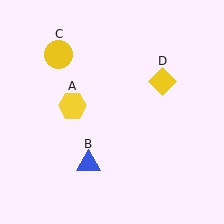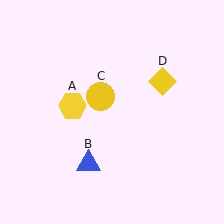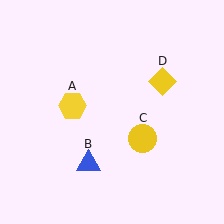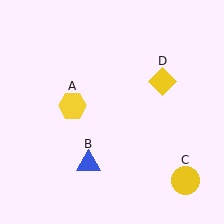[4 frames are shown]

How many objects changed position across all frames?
1 object changed position: yellow circle (object C).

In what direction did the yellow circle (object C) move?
The yellow circle (object C) moved down and to the right.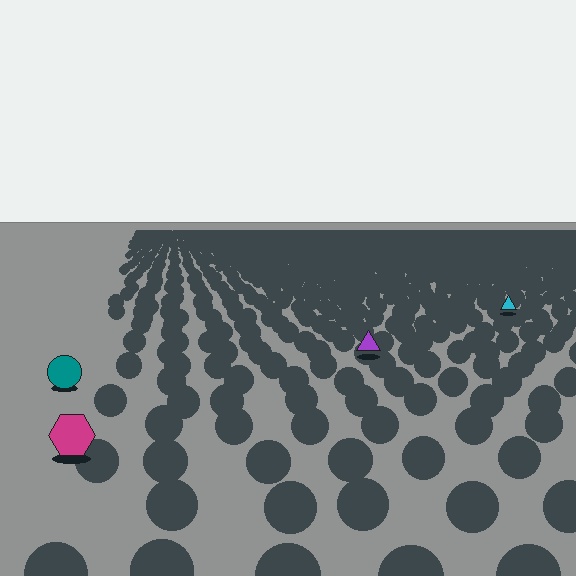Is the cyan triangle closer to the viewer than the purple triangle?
No. The purple triangle is closer — you can tell from the texture gradient: the ground texture is coarser near it.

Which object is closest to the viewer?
The magenta hexagon is closest. The texture marks near it are larger and more spread out.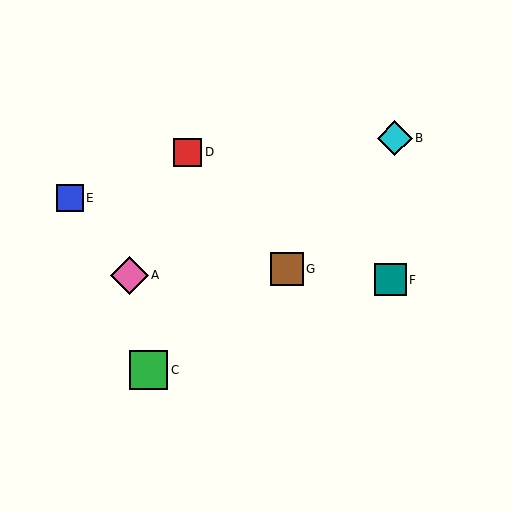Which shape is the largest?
The pink diamond (labeled A) is the largest.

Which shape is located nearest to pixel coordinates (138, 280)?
The pink diamond (labeled A) at (129, 275) is nearest to that location.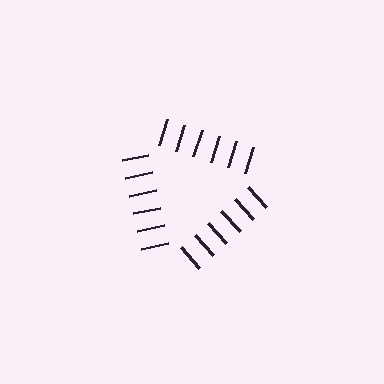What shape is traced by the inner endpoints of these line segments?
An illusory triangle — the line segments terminate on its edges but no continuous stroke is drawn.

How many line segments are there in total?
18 — 6 along each of the 3 edges.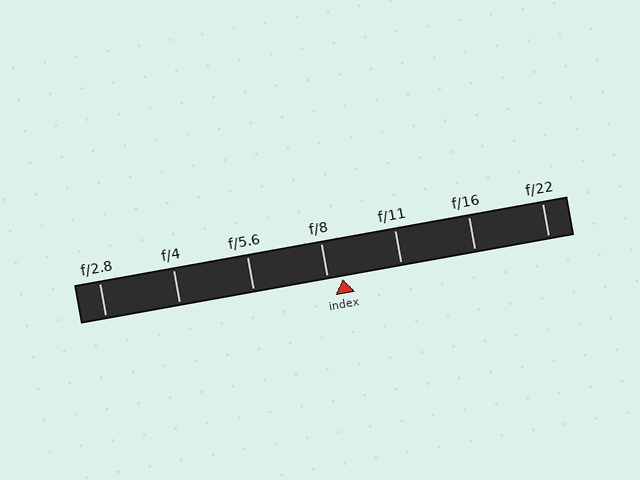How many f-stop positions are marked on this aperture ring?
There are 7 f-stop positions marked.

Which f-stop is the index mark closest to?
The index mark is closest to f/8.